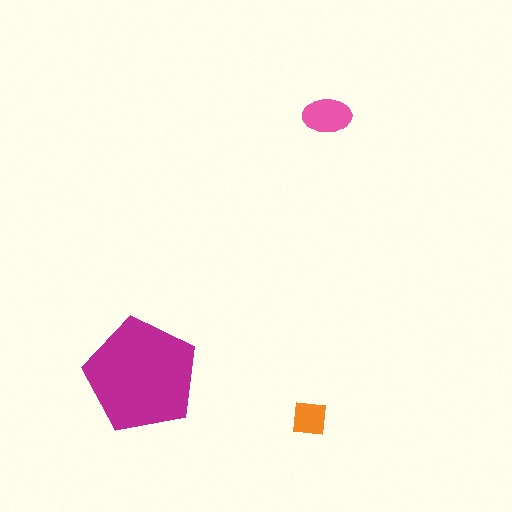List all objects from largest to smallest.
The magenta pentagon, the pink ellipse, the orange square.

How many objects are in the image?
There are 3 objects in the image.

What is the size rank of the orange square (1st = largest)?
3rd.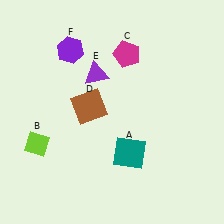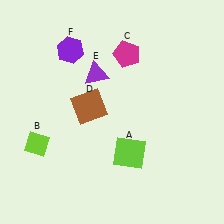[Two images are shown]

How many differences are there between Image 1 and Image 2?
There is 1 difference between the two images.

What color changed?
The square (A) changed from teal in Image 1 to lime in Image 2.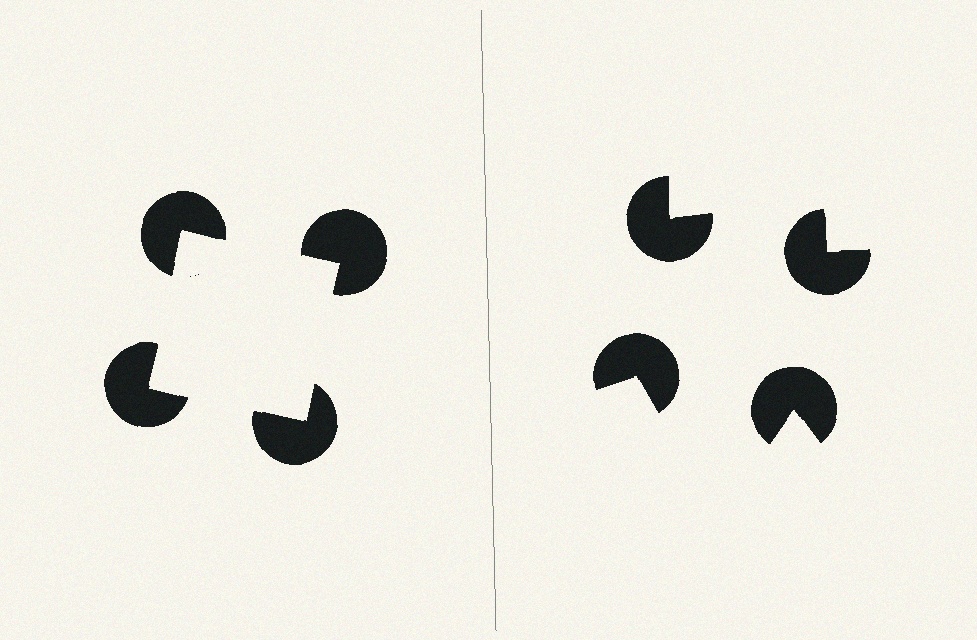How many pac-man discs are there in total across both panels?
8 — 4 on each side.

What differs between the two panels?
The pac-man discs are positioned identically on both sides; only the wedge orientations differ. On the left they align to a square; on the right they are misaligned.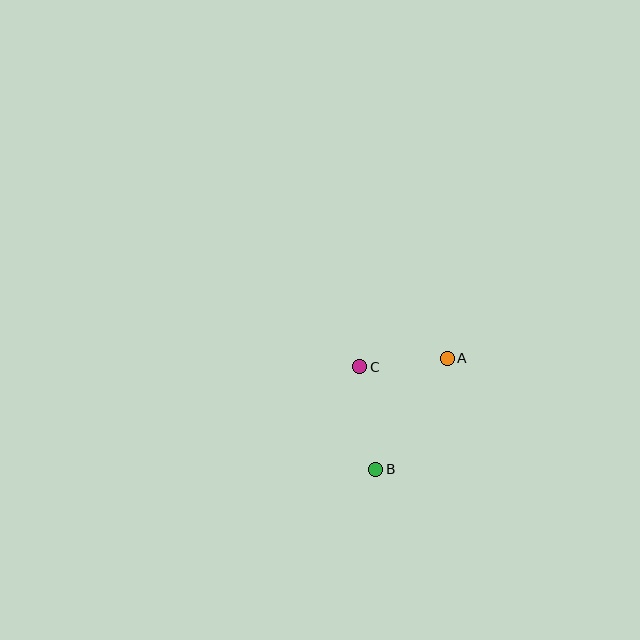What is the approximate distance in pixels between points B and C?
The distance between B and C is approximately 104 pixels.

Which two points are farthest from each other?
Points A and B are farthest from each other.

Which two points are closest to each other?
Points A and C are closest to each other.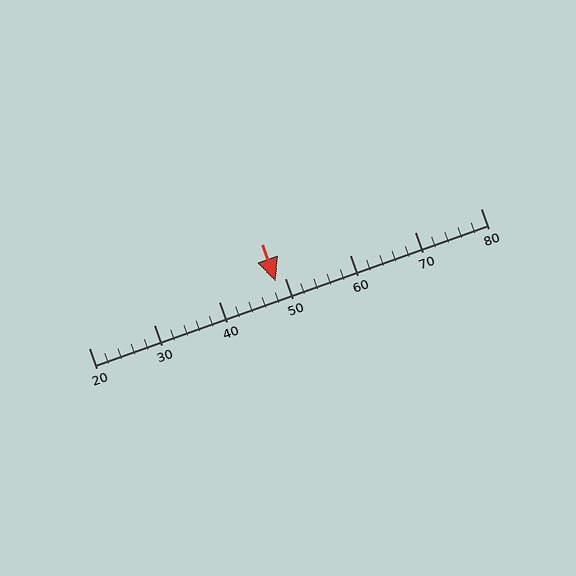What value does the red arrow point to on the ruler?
The red arrow points to approximately 49.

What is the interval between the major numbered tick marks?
The major tick marks are spaced 10 units apart.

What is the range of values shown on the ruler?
The ruler shows values from 20 to 80.